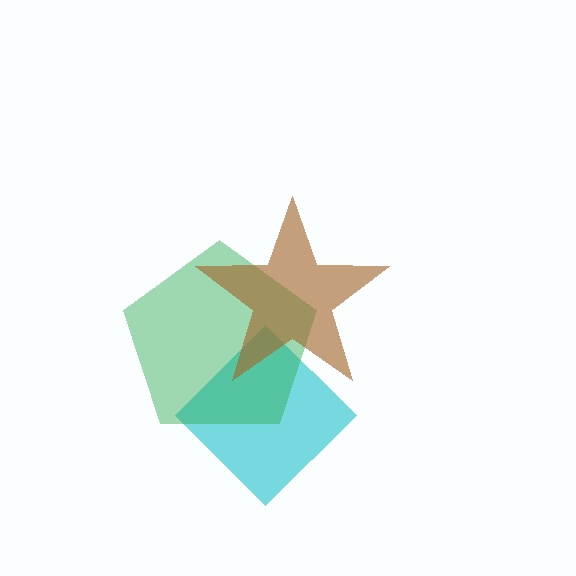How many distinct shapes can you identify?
There are 3 distinct shapes: a cyan diamond, a green pentagon, a brown star.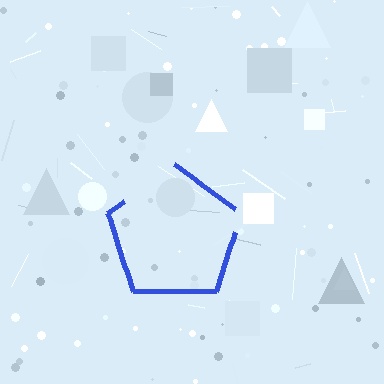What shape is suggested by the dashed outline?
The dashed outline suggests a pentagon.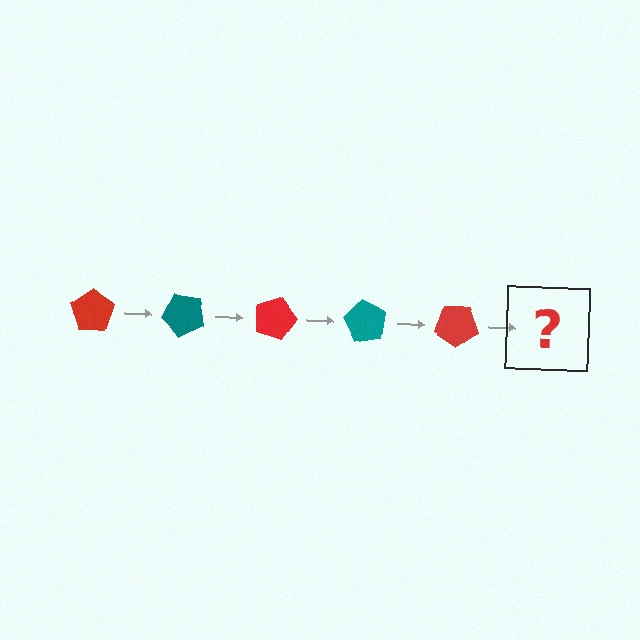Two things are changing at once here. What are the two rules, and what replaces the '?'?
The two rules are that it rotates 45 degrees each step and the color cycles through red and teal. The '?' should be a teal pentagon, rotated 225 degrees from the start.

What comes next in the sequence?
The next element should be a teal pentagon, rotated 225 degrees from the start.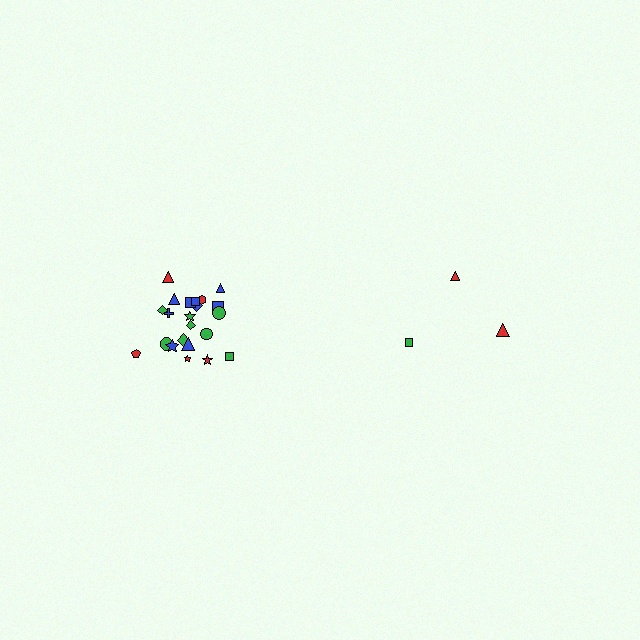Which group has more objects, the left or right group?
The left group.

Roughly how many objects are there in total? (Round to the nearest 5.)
Roughly 25 objects in total.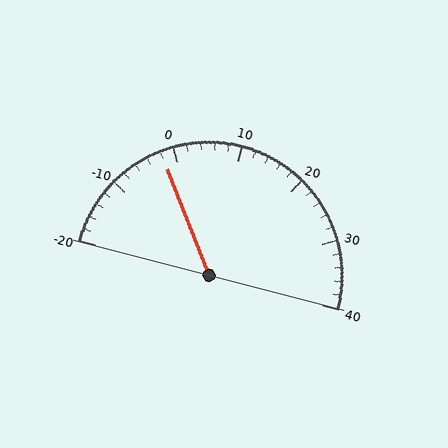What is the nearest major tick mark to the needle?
The nearest major tick mark is 0.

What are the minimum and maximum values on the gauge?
The gauge ranges from -20 to 40.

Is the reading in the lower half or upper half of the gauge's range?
The reading is in the lower half of the range (-20 to 40).